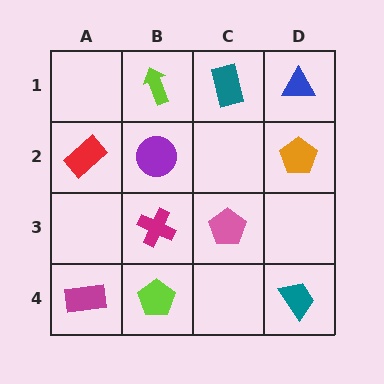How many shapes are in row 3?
2 shapes.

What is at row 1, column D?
A blue triangle.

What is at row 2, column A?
A red rectangle.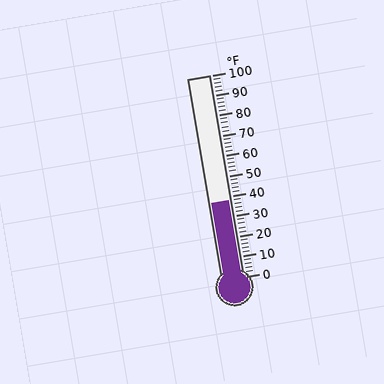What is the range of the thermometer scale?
The thermometer scale ranges from 0°F to 100°F.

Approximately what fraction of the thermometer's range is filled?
The thermometer is filled to approximately 40% of its range.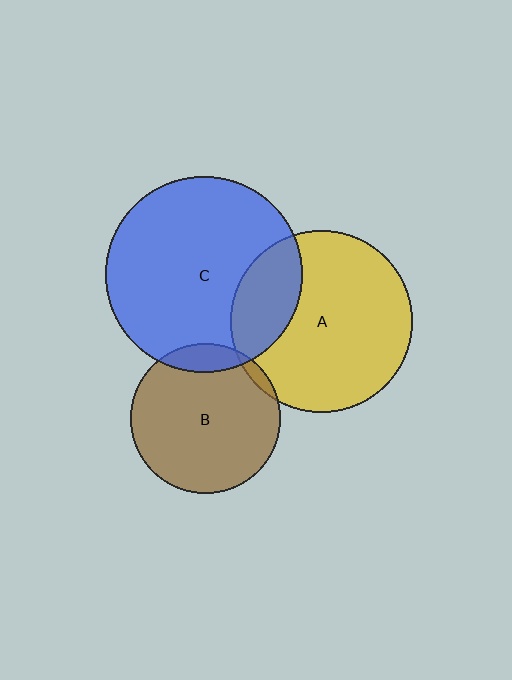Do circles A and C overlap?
Yes.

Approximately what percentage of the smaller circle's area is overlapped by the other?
Approximately 25%.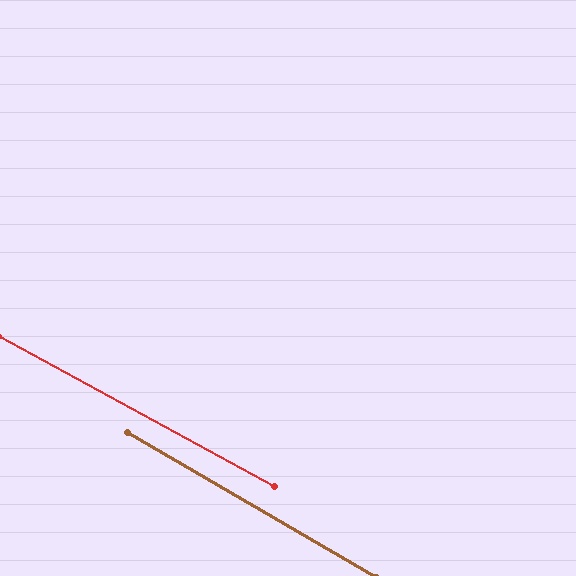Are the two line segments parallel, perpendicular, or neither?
Parallel — their directions differ by only 1.5°.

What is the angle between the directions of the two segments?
Approximately 2 degrees.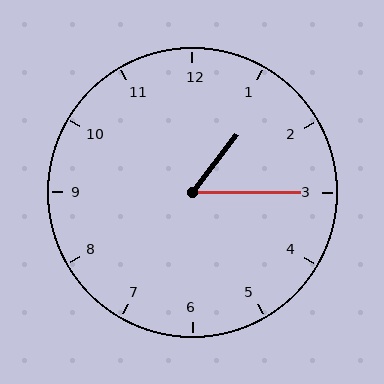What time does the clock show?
1:15.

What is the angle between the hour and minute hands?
Approximately 52 degrees.